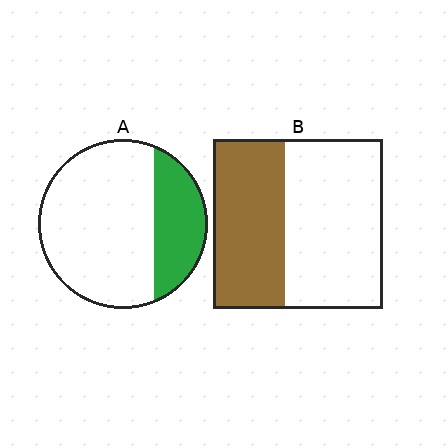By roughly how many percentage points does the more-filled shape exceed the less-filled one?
By roughly 15 percentage points (B over A).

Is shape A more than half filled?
No.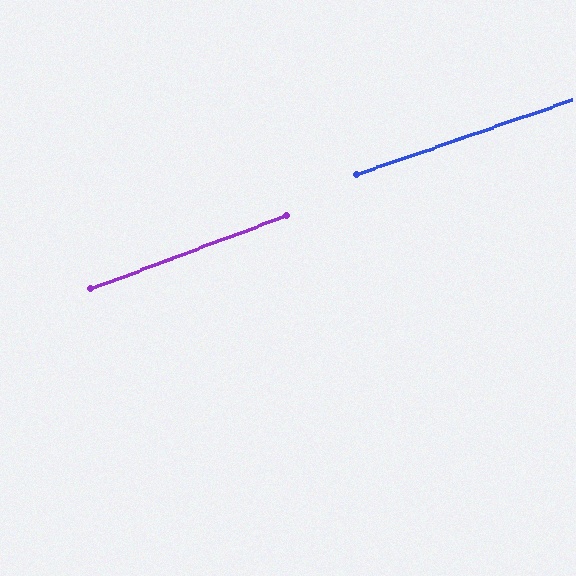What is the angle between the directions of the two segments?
Approximately 2 degrees.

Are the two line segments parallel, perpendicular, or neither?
Parallel — their directions differ by only 1.6°.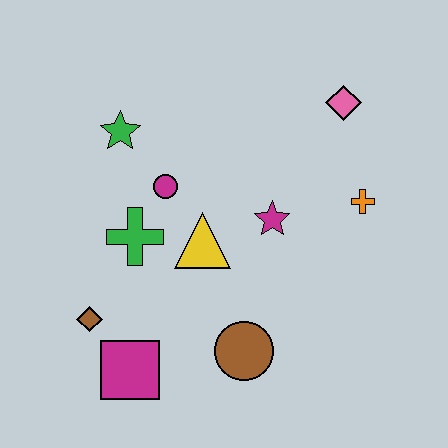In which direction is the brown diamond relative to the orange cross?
The brown diamond is to the left of the orange cross.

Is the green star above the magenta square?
Yes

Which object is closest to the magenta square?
The brown diamond is closest to the magenta square.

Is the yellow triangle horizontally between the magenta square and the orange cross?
Yes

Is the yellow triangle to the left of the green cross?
No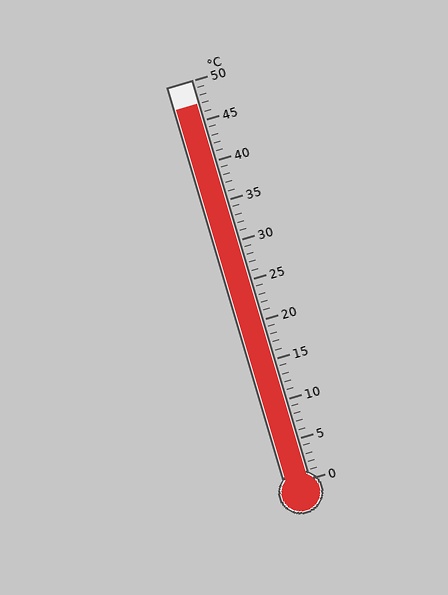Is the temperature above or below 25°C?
The temperature is above 25°C.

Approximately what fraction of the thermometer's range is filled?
The thermometer is filled to approximately 95% of its range.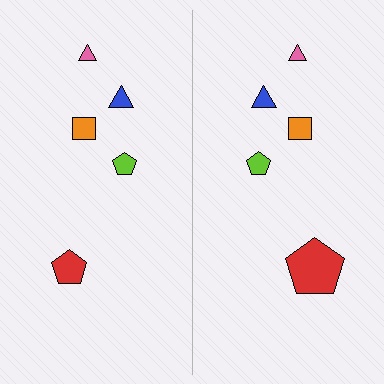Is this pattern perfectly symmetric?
No, the pattern is not perfectly symmetric. The red pentagon on the right side has a different size than its mirror counterpart.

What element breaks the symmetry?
The red pentagon on the right side has a different size than its mirror counterpart.